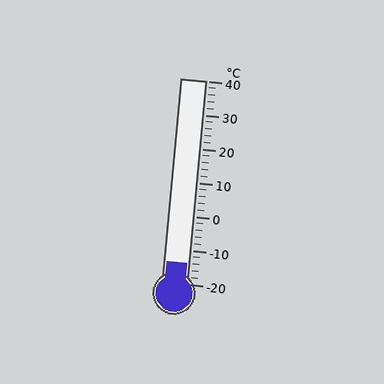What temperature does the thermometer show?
The thermometer shows approximately -14°C.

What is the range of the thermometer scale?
The thermometer scale ranges from -20°C to 40°C.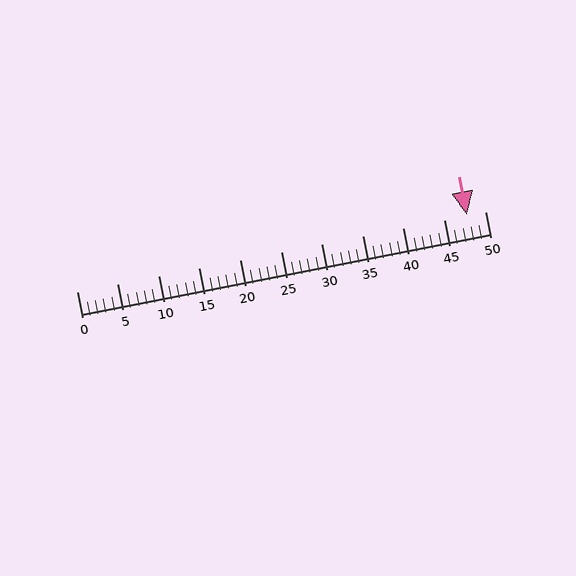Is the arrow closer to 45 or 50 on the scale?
The arrow is closer to 50.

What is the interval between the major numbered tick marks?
The major tick marks are spaced 5 units apart.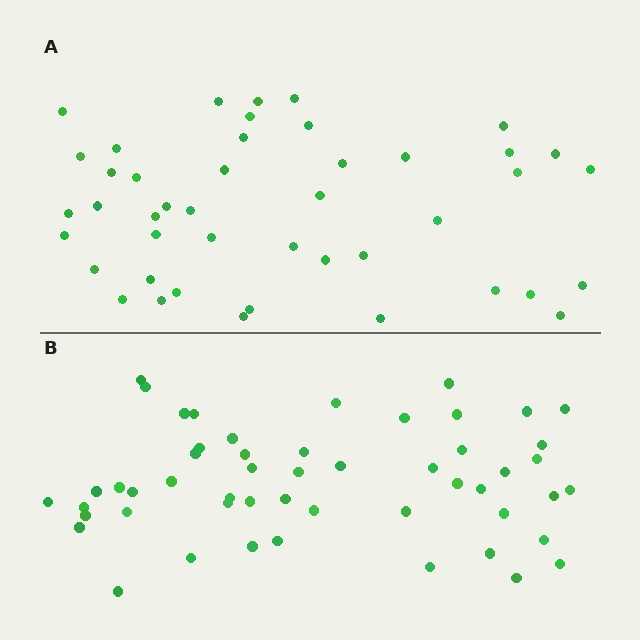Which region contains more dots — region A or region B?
Region B (the bottom region) has more dots.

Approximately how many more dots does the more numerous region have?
Region B has roughly 8 or so more dots than region A.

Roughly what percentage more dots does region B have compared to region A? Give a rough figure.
About 20% more.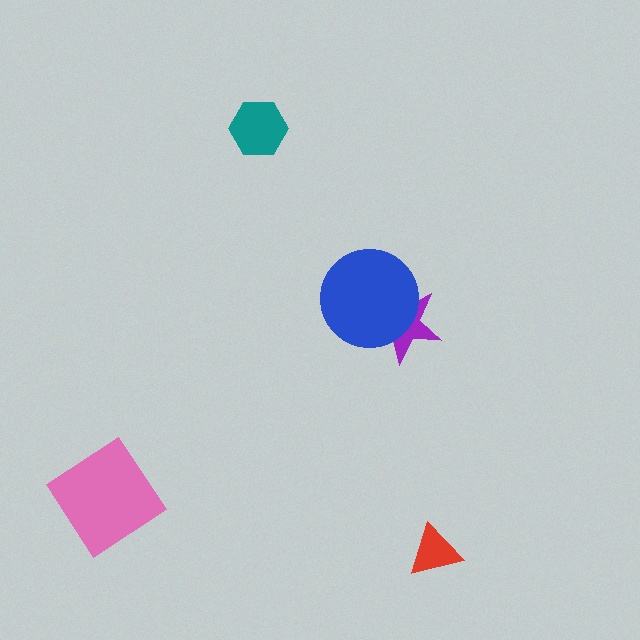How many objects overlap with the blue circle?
1 object overlaps with the blue circle.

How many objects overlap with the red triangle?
0 objects overlap with the red triangle.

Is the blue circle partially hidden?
No, no other shape covers it.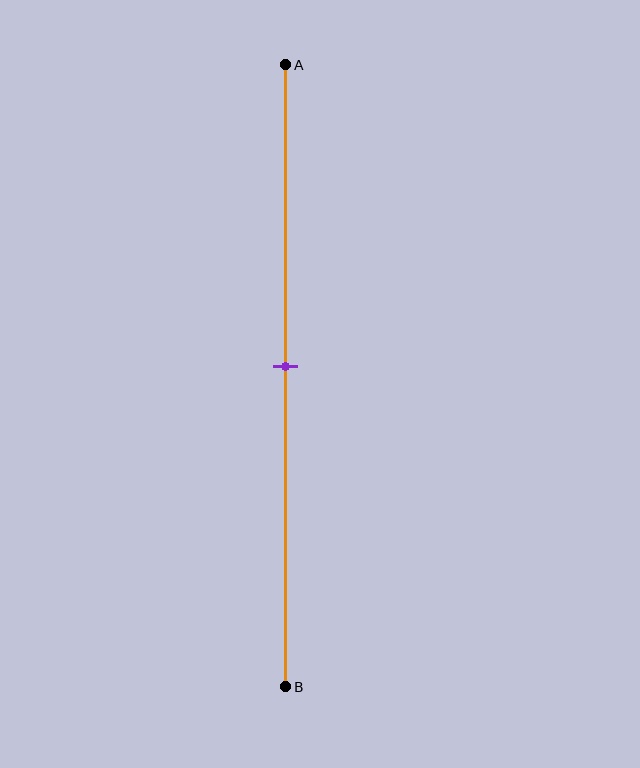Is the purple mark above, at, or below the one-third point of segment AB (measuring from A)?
The purple mark is below the one-third point of segment AB.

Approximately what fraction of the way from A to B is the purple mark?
The purple mark is approximately 50% of the way from A to B.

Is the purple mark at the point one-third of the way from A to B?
No, the mark is at about 50% from A, not at the 33% one-third point.